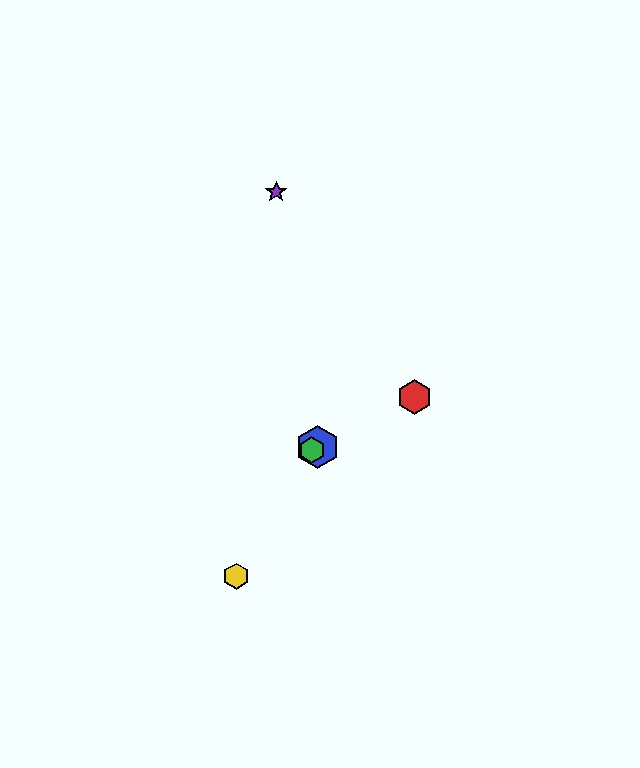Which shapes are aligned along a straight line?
The red hexagon, the blue hexagon, the green hexagon are aligned along a straight line.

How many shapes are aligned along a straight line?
3 shapes (the red hexagon, the blue hexagon, the green hexagon) are aligned along a straight line.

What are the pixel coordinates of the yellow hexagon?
The yellow hexagon is at (236, 576).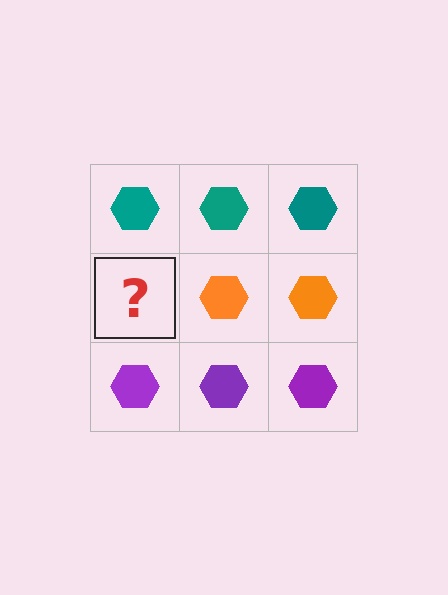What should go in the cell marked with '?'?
The missing cell should contain an orange hexagon.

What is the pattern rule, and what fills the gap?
The rule is that each row has a consistent color. The gap should be filled with an orange hexagon.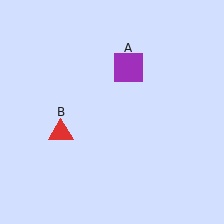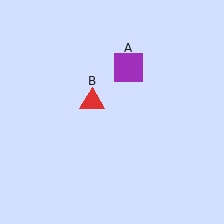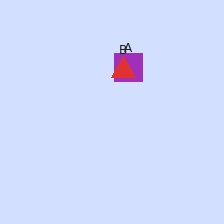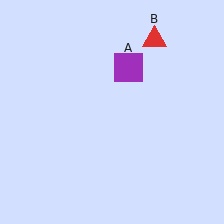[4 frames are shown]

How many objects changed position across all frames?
1 object changed position: red triangle (object B).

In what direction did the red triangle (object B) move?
The red triangle (object B) moved up and to the right.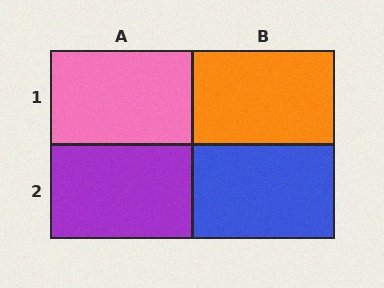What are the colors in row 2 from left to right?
Purple, blue.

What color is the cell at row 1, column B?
Orange.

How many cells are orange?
1 cell is orange.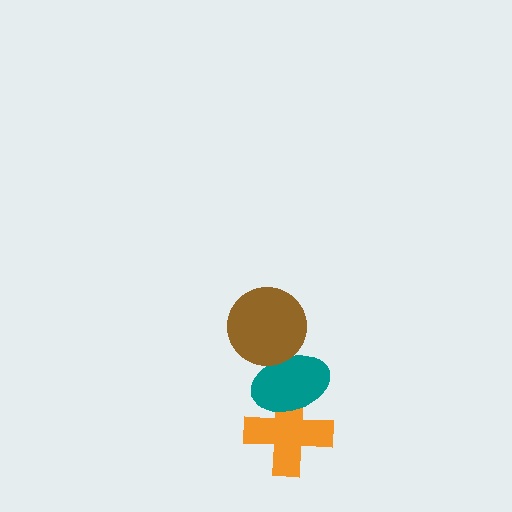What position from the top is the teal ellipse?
The teal ellipse is 2nd from the top.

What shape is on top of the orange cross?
The teal ellipse is on top of the orange cross.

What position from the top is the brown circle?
The brown circle is 1st from the top.